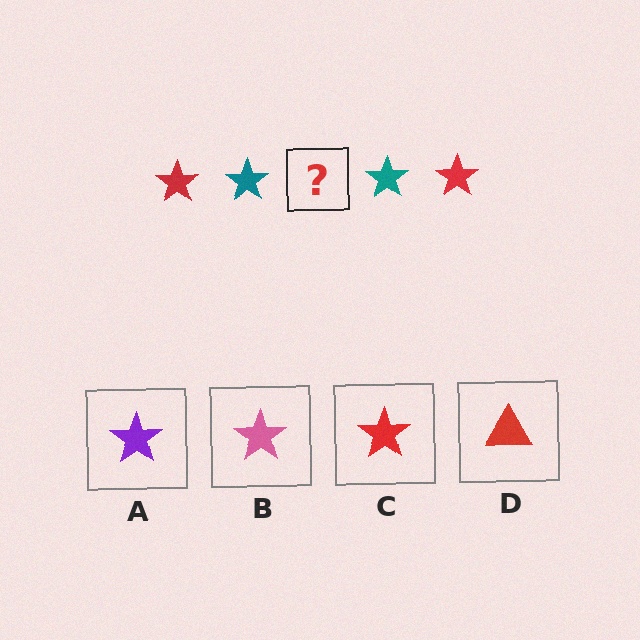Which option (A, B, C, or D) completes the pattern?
C.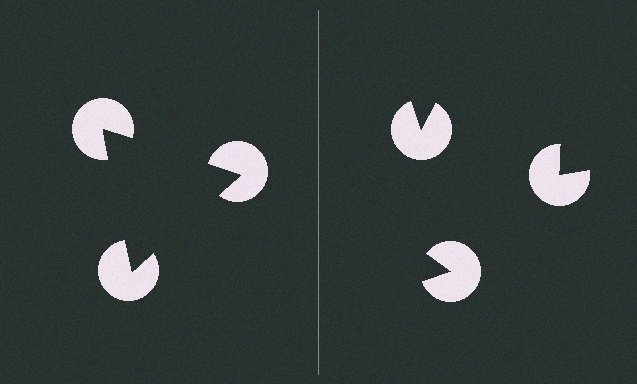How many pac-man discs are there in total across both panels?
6 — 3 on each side.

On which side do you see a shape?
An illusory triangle appears on the left side. On the right side the wedge cuts are rotated, so no coherent shape forms.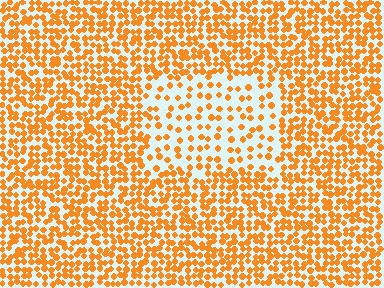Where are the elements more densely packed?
The elements are more densely packed outside the rectangle boundary.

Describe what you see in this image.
The image contains small orange elements arranged at two different densities. A rectangle-shaped region is visible where the elements are less densely packed than the surrounding area.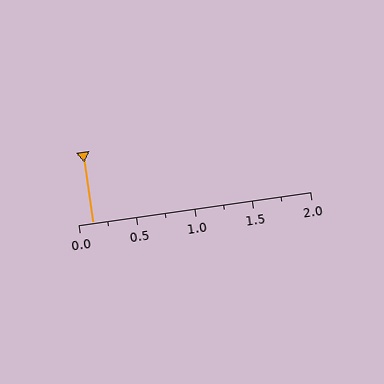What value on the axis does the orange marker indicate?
The marker indicates approximately 0.12.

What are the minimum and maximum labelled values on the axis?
The axis runs from 0.0 to 2.0.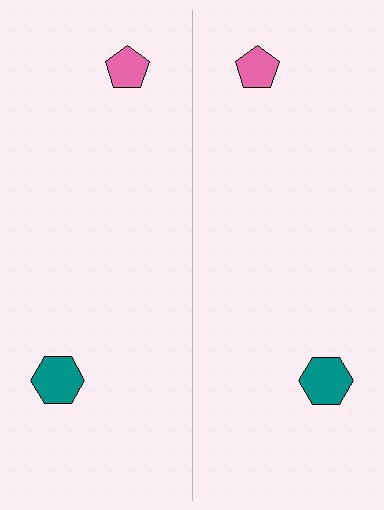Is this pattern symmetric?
Yes, this pattern has bilateral (reflection) symmetry.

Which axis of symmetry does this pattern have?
The pattern has a vertical axis of symmetry running through the center of the image.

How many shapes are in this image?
There are 4 shapes in this image.